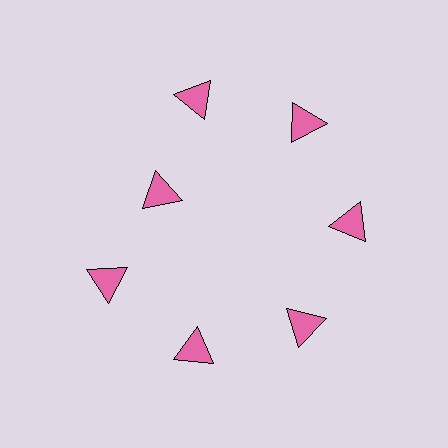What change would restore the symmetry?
The symmetry would be restored by moving it outward, back onto the ring so that all 7 triangles sit at equal angles and equal distance from the center.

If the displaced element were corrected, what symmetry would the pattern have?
It would have 7-fold rotational symmetry — the pattern would map onto itself every 51 degrees.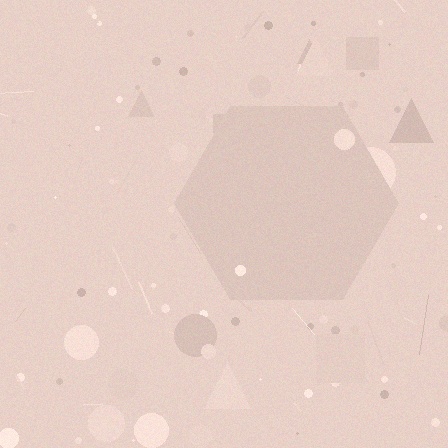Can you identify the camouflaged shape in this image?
The camouflaged shape is a hexagon.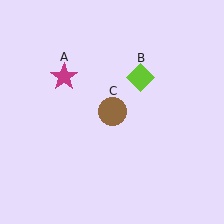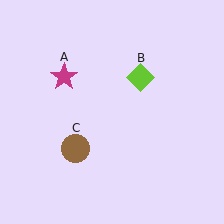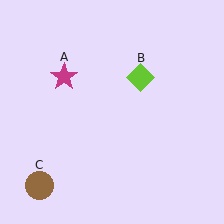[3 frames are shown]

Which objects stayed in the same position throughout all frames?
Magenta star (object A) and lime diamond (object B) remained stationary.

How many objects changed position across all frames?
1 object changed position: brown circle (object C).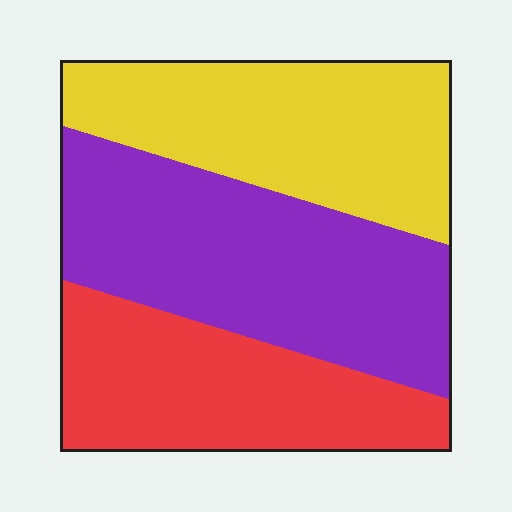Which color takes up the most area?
Purple, at roughly 40%.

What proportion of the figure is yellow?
Yellow takes up about one third (1/3) of the figure.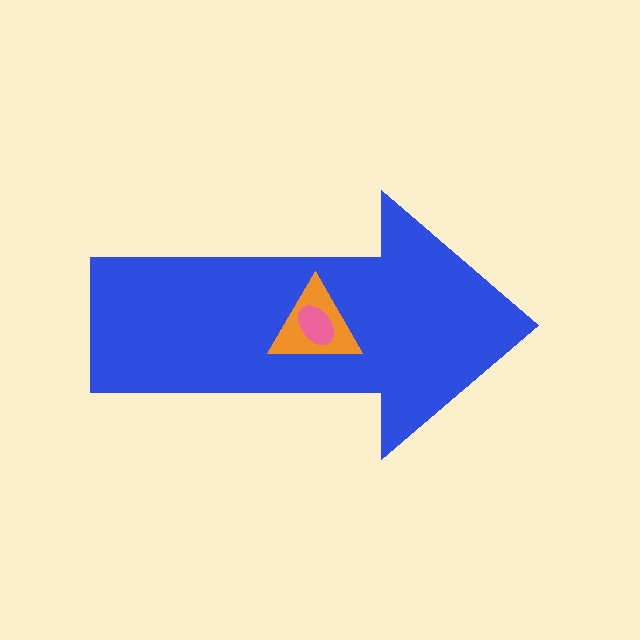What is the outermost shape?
The blue arrow.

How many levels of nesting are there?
3.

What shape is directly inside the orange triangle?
The pink ellipse.